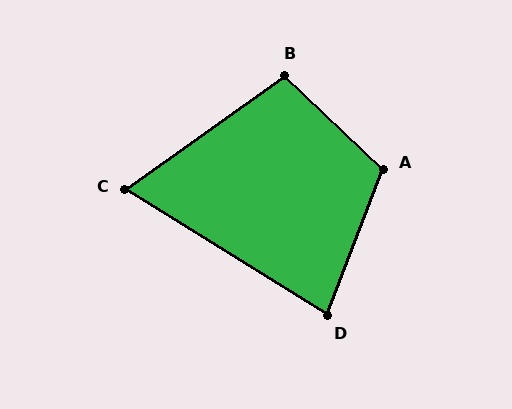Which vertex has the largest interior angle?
A, at approximately 113 degrees.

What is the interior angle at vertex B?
Approximately 101 degrees (obtuse).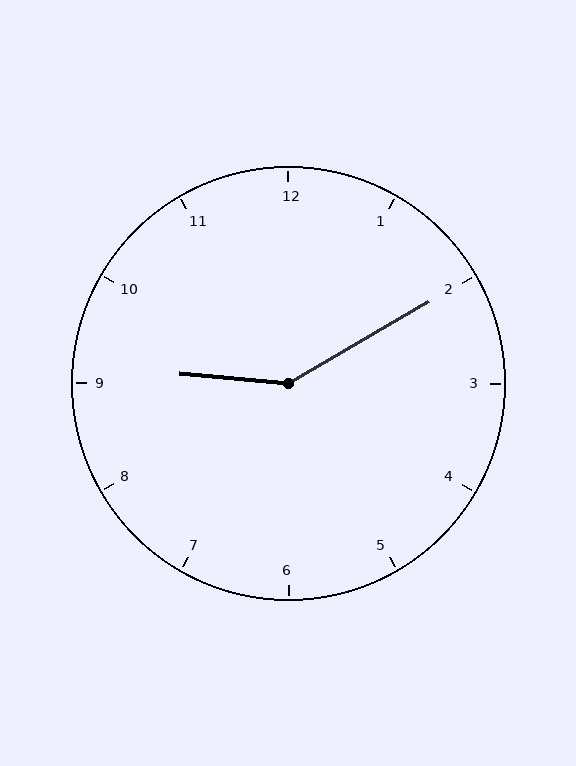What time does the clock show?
9:10.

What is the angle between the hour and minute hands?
Approximately 145 degrees.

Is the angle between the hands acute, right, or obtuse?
It is obtuse.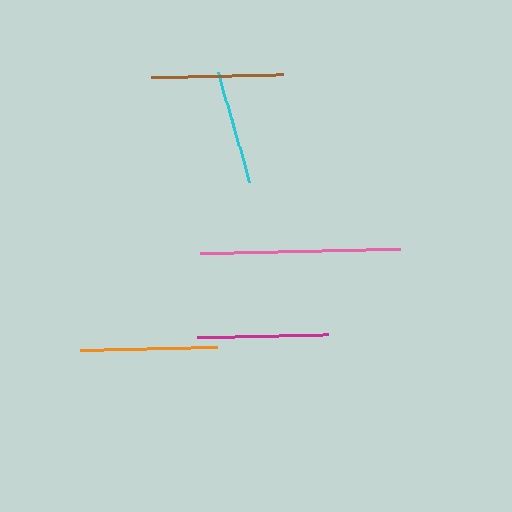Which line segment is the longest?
The pink line is the longest at approximately 200 pixels.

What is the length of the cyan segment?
The cyan segment is approximately 115 pixels long.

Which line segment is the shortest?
The cyan line is the shortest at approximately 115 pixels.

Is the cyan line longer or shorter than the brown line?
The brown line is longer than the cyan line.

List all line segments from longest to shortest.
From longest to shortest: pink, orange, brown, magenta, cyan.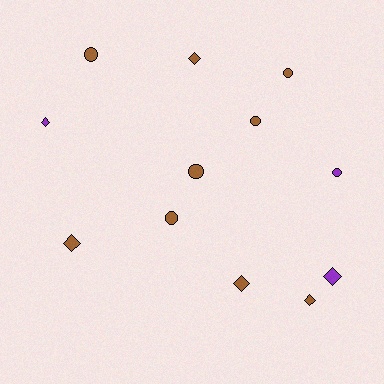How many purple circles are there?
There is 1 purple circle.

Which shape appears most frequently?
Circle, with 6 objects.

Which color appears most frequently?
Brown, with 9 objects.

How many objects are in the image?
There are 12 objects.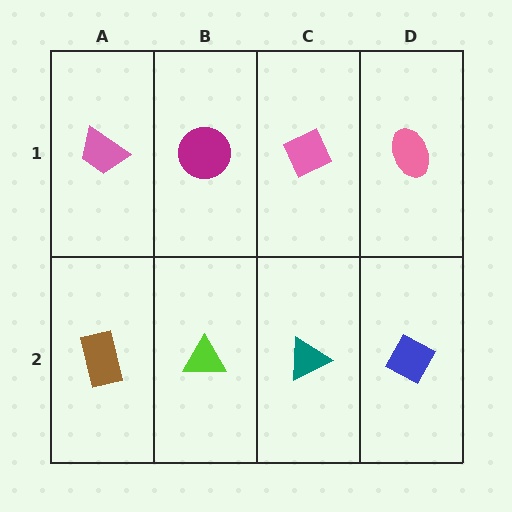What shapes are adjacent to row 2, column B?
A magenta circle (row 1, column B), a brown rectangle (row 2, column A), a teal triangle (row 2, column C).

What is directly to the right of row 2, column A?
A lime triangle.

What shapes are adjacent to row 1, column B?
A lime triangle (row 2, column B), a pink trapezoid (row 1, column A), a pink diamond (row 1, column C).